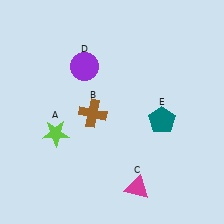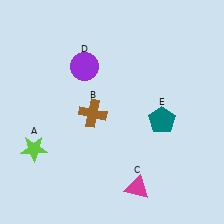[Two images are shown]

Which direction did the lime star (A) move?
The lime star (A) moved left.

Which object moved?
The lime star (A) moved left.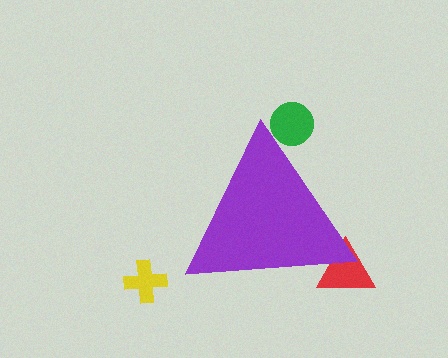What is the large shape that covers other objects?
A purple triangle.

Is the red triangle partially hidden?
Yes, the red triangle is partially hidden behind the purple triangle.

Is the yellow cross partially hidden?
No, the yellow cross is fully visible.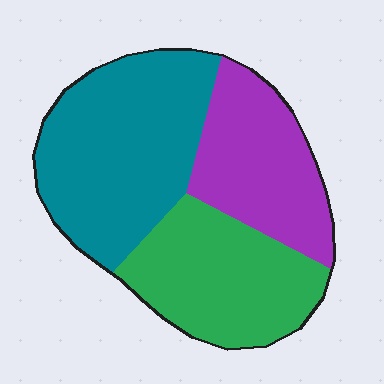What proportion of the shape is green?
Green takes up about one third (1/3) of the shape.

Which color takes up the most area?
Teal, at roughly 40%.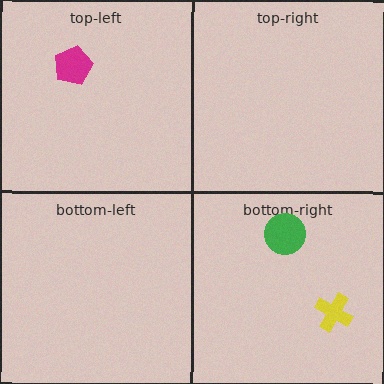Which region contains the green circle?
The bottom-right region.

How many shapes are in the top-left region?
1.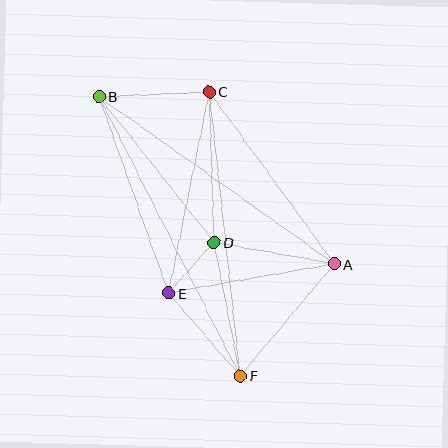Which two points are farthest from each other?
Points B and F are farthest from each other.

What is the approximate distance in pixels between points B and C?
The distance between B and C is approximately 110 pixels.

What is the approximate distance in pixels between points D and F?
The distance between D and F is approximately 136 pixels.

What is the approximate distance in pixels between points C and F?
The distance between C and F is approximately 286 pixels.